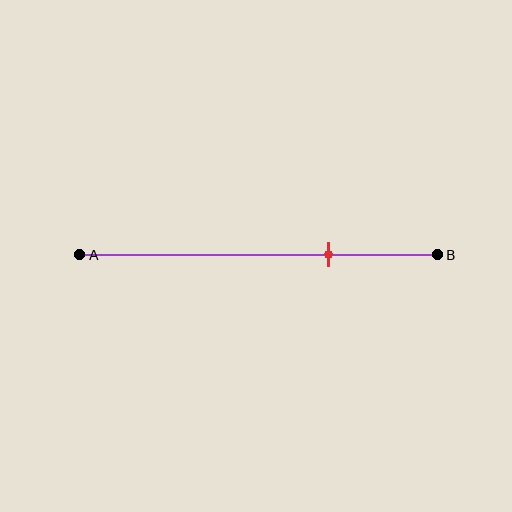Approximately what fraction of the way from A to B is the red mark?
The red mark is approximately 70% of the way from A to B.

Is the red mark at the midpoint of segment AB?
No, the mark is at about 70% from A, not at the 50% midpoint.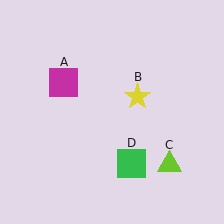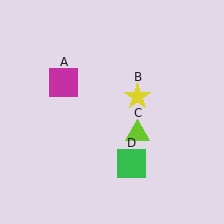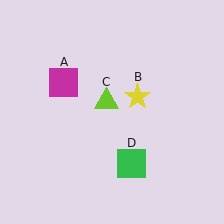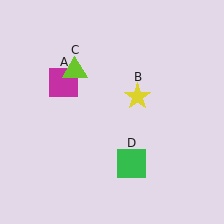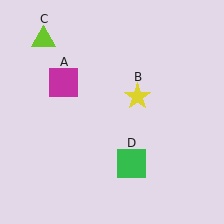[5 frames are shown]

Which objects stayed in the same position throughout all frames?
Magenta square (object A) and yellow star (object B) and green square (object D) remained stationary.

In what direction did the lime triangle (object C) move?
The lime triangle (object C) moved up and to the left.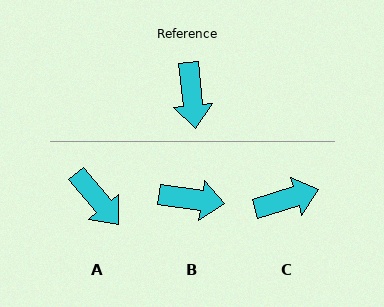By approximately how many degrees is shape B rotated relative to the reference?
Approximately 76 degrees counter-clockwise.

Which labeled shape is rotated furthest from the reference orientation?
C, about 101 degrees away.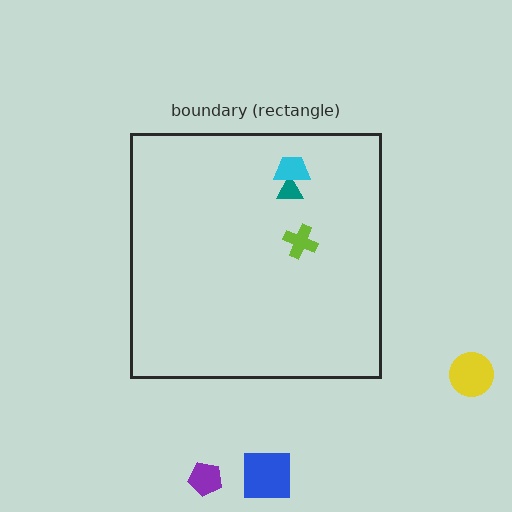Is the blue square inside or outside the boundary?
Outside.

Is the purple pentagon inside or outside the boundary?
Outside.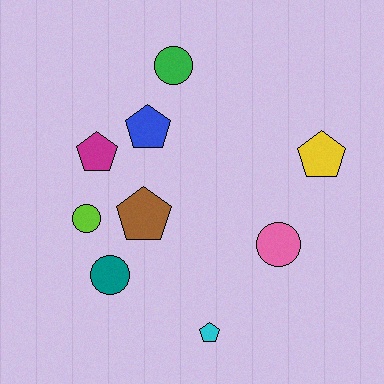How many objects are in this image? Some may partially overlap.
There are 9 objects.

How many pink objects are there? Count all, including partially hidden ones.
There is 1 pink object.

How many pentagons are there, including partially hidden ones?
There are 5 pentagons.